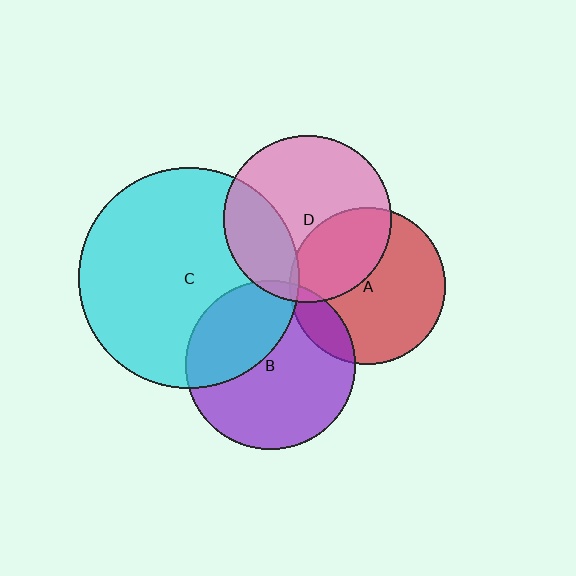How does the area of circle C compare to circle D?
Approximately 1.7 times.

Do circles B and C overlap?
Yes.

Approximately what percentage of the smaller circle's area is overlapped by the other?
Approximately 35%.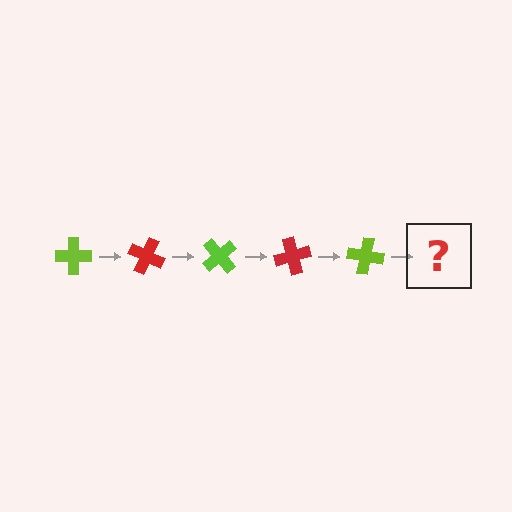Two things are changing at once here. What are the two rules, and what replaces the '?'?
The two rules are that it rotates 25 degrees each step and the color cycles through lime and red. The '?' should be a red cross, rotated 125 degrees from the start.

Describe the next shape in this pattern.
It should be a red cross, rotated 125 degrees from the start.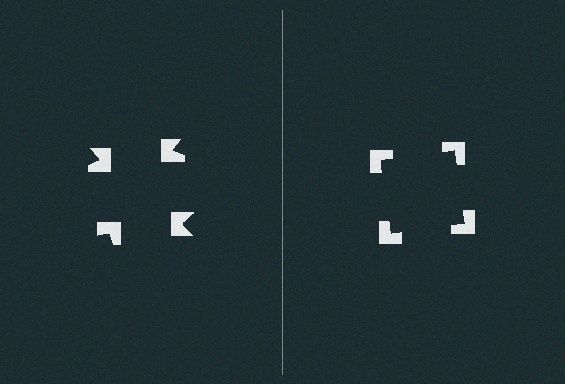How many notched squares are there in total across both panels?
8 — 4 on each side.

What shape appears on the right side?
An illusory square.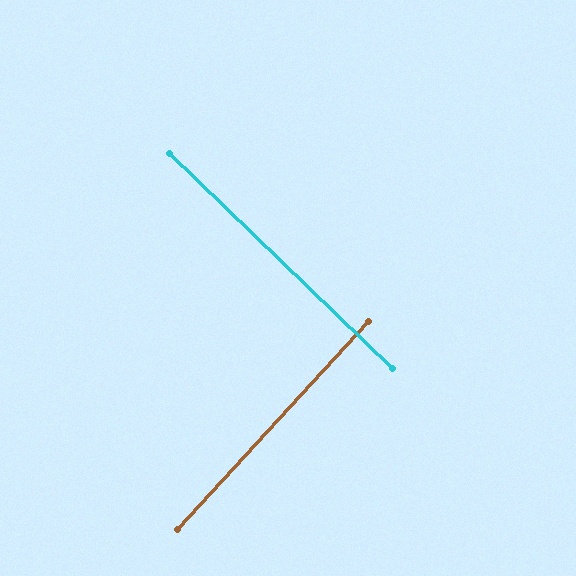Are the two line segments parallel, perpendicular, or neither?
Perpendicular — they meet at approximately 89°.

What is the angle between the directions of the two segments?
Approximately 89 degrees.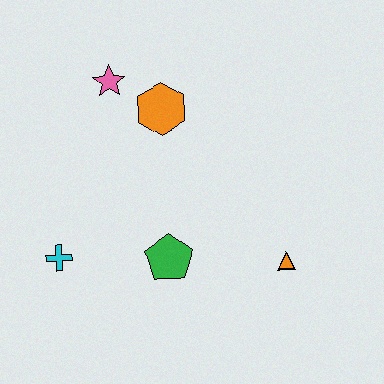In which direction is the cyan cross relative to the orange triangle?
The cyan cross is to the left of the orange triangle.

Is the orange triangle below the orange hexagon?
Yes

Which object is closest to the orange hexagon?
The pink star is closest to the orange hexagon.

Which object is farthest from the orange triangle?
The pink star is farthest from the orange triangle.